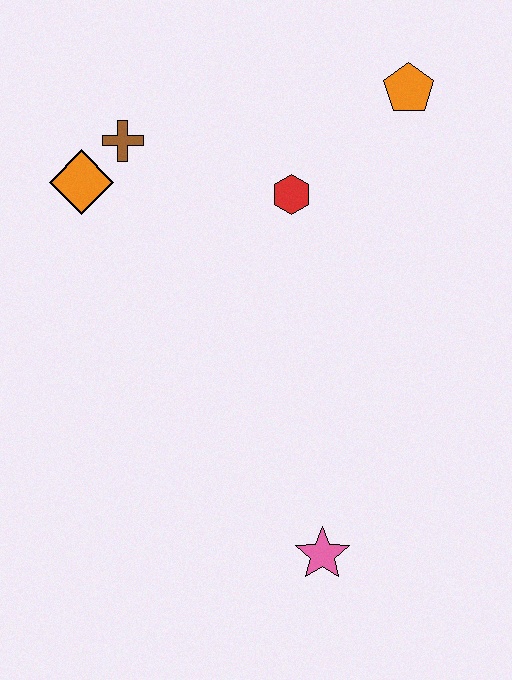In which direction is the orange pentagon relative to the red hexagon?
The orange pentagon is to the right of the red hexagon.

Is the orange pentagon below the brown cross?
No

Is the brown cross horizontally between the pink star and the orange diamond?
Yes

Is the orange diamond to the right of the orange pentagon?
No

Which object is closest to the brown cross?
The orange diamond is closest to the brown cross.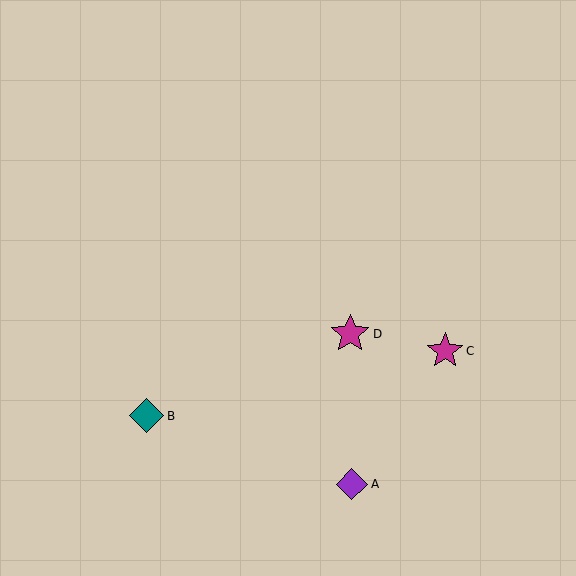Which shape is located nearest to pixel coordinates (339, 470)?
The purple diamond (labeled A) at (352, 484) is nearest to that location.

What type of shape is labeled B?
Shape B is a teal diamond.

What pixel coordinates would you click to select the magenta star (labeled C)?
Click at (445, 351) to select the magenta star C.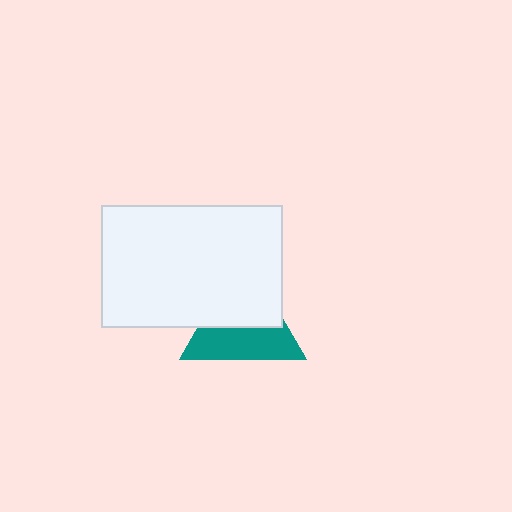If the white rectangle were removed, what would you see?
You would see the complete teal triangle.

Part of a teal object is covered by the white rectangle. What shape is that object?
It is a triangle.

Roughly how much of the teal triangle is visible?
About half of it is visible (roughly 50%).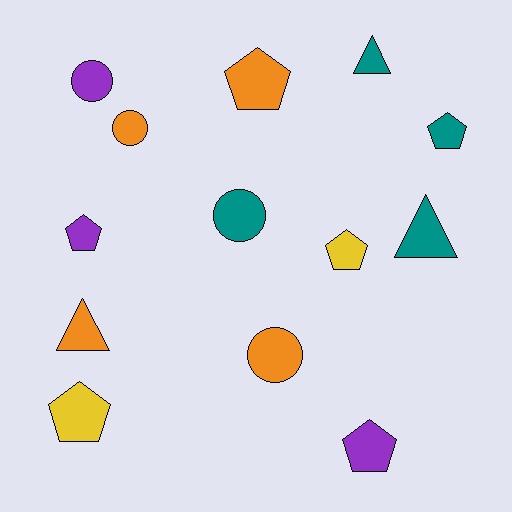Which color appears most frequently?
Orange, with 4 objects.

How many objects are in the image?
There are 13 objects.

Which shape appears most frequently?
Pentagon, with 6 objects.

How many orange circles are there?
There are 2 orange circles.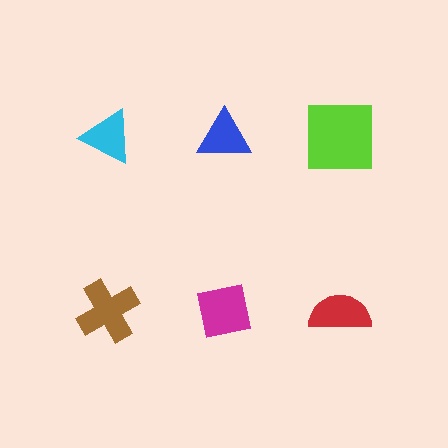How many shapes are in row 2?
3 shapes.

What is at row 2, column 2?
A magenta square.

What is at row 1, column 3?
A lime square.